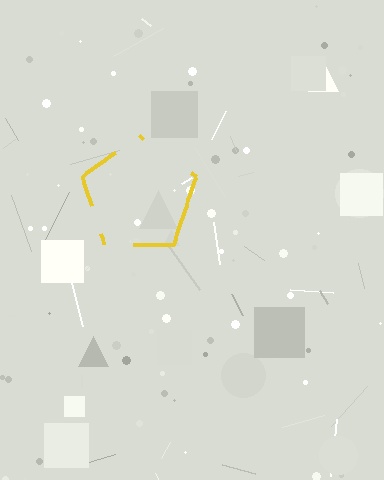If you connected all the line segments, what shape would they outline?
They would outline a pentagon.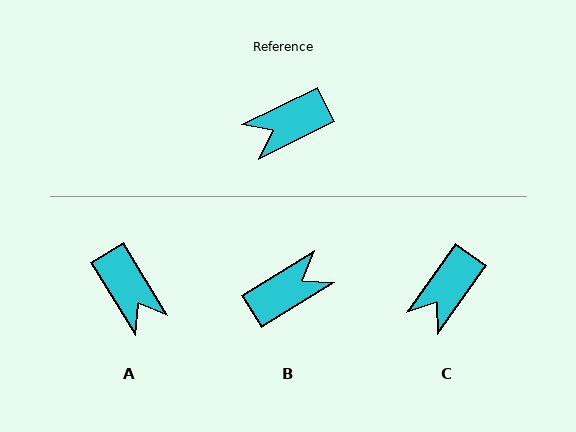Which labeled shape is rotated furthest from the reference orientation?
B, about 175 degrees away.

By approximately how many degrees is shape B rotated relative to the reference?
Approximately 175 degrees clockwise.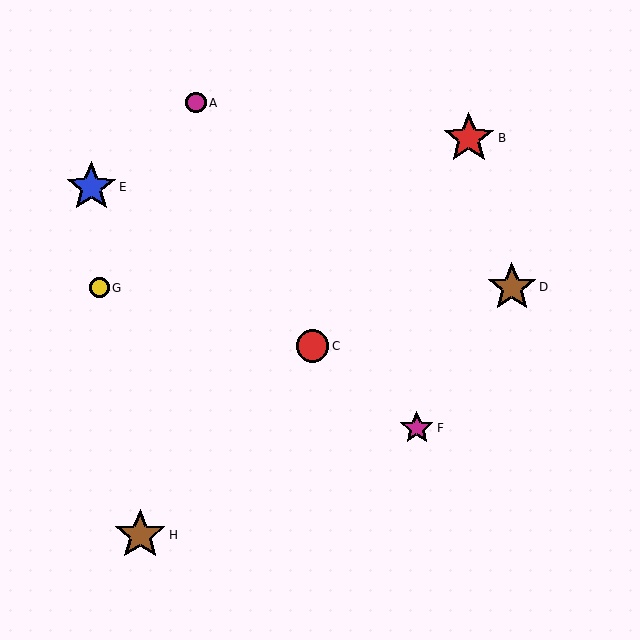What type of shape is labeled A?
Shape A is a magenta circle.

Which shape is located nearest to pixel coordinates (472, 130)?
The red star (labeled B) at (469, 138) is nearest to that location.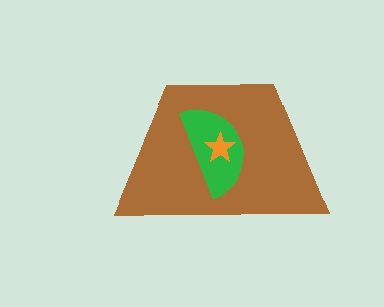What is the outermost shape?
The brown trapezoid.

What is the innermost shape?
The orange star.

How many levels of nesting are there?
3.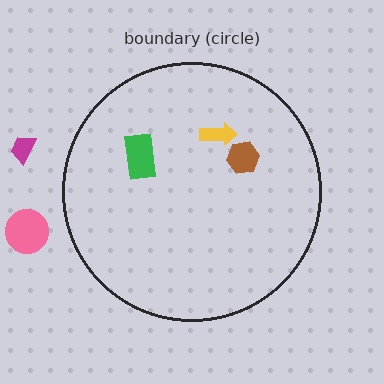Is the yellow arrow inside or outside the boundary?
Inside.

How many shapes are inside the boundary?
3 inside, 2 outside.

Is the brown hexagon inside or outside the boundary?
Inside.